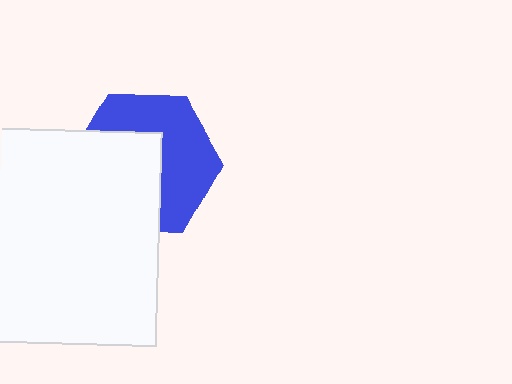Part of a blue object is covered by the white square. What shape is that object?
It is a hexagon.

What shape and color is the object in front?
The object in front is a white square.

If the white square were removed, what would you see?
You would see the complete blue hexagon.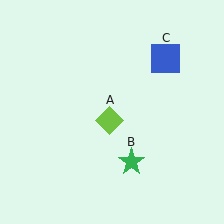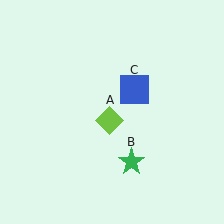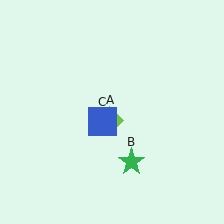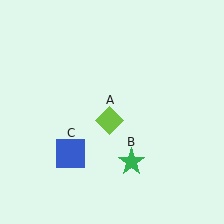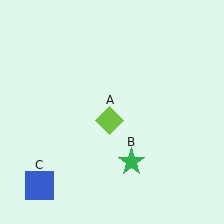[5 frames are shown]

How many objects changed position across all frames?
1 object changed position: blue square (object C).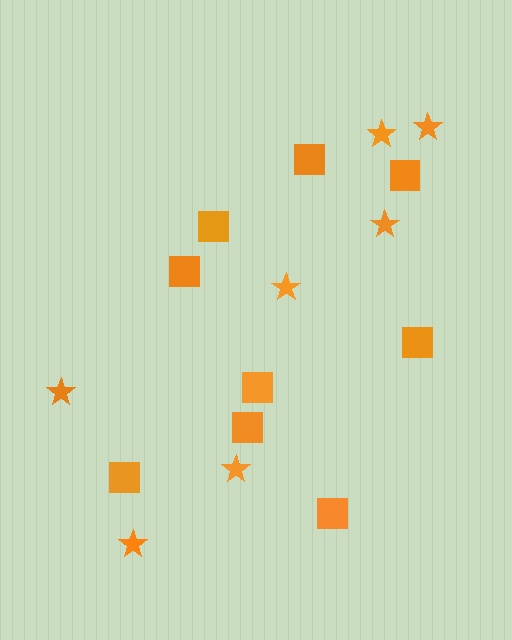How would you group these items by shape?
There are 2 groups: one group of squares (9) and one group of stars (7).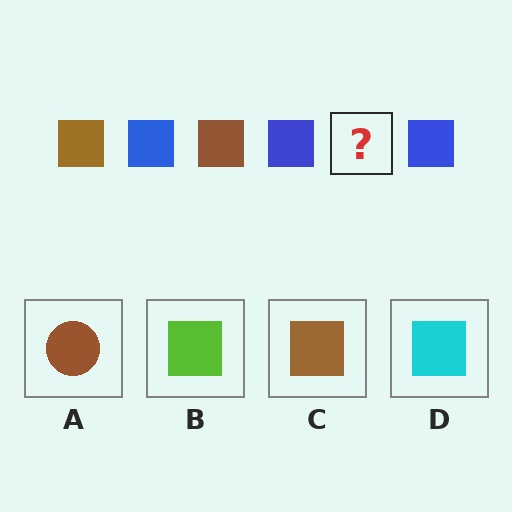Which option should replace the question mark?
Option C.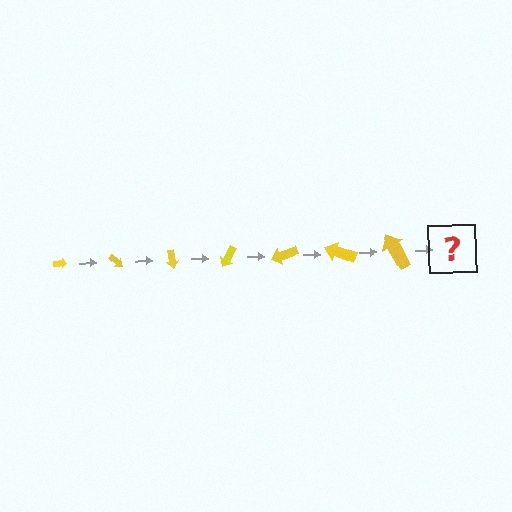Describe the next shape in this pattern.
It should be an arrow, larger than the previous one and rotated 280 degrees from the start.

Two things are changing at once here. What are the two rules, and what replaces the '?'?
The two rules are that the arrow grows larger each step and it rotates 40 degrees each step. The '?' should be an arrow, larger than the previous one and rotated 280 degrees from the start.